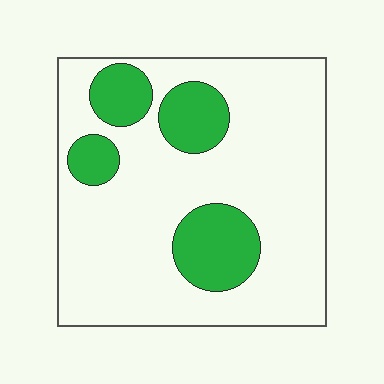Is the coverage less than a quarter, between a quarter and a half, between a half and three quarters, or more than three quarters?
Less than a quarter.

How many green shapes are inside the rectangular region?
4.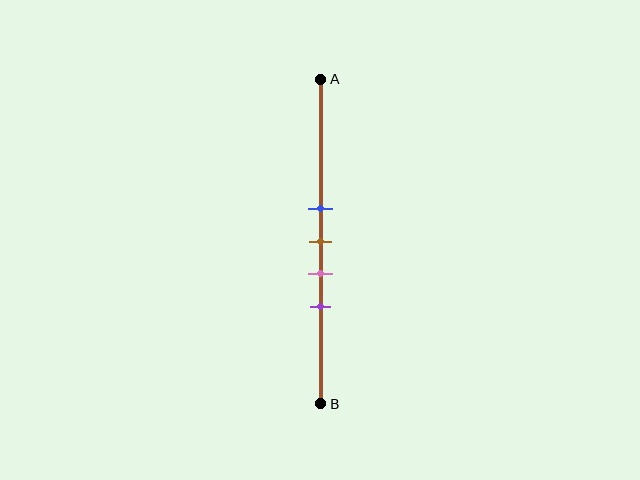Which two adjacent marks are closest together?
The blue and brown marks are the closest adjacent pair.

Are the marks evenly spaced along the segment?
Yes, the marks are approximately evenly spaced.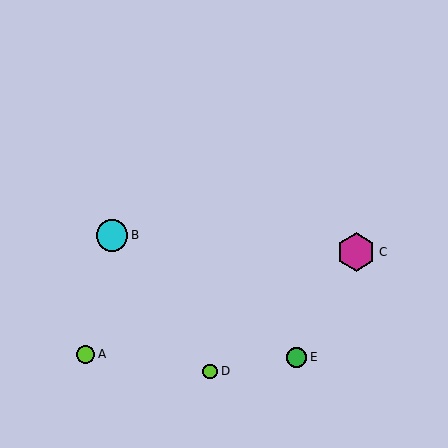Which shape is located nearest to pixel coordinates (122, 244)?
The cyan circle (labeled B) at (112, 235) is nearest to that location.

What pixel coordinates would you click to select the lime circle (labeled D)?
Click at (210, 371) to select the lime circle D.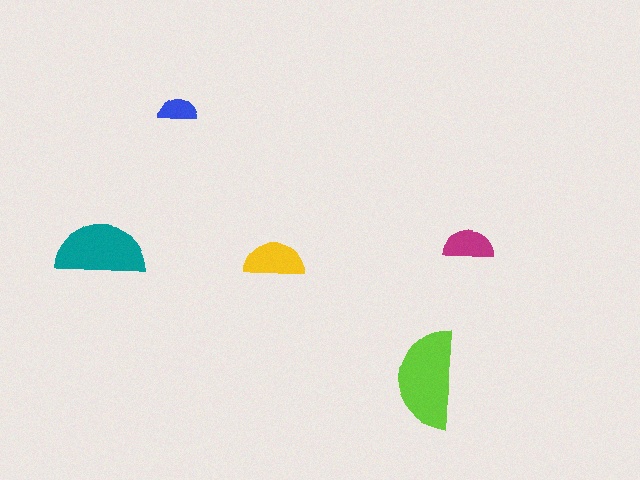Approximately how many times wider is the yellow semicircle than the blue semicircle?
About 1.5 times wider.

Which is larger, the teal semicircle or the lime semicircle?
The lime one.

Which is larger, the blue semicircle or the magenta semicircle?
The magenta one.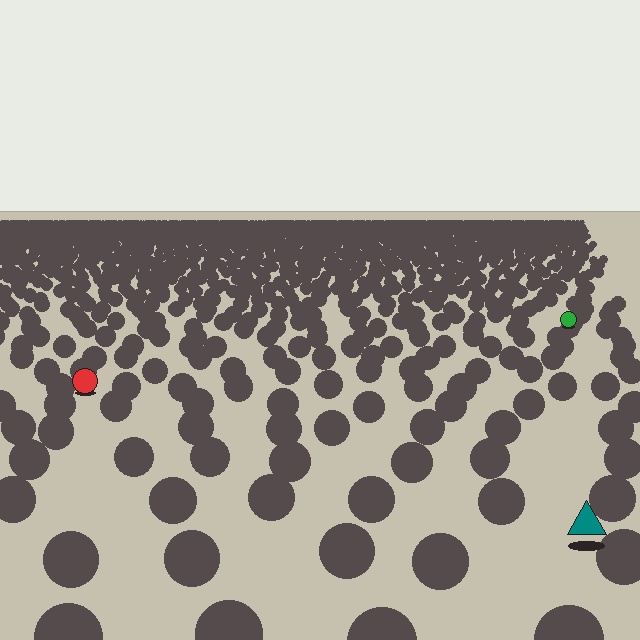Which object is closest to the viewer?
The teal triangle is closest. The texture marks near it are larger and more spread out.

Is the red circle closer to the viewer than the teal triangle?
No. The teal triangle is closer — you can tell from the texture gradient: the ground texture is coarser near it.